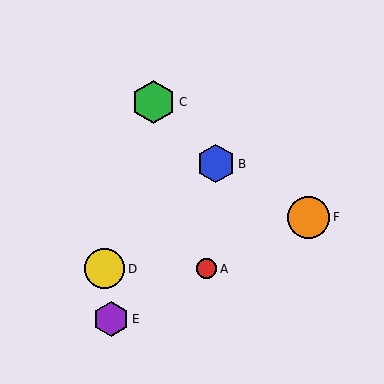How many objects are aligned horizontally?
2 objects (A, D) are aligned horizontally.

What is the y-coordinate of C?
Object C is at y≈102.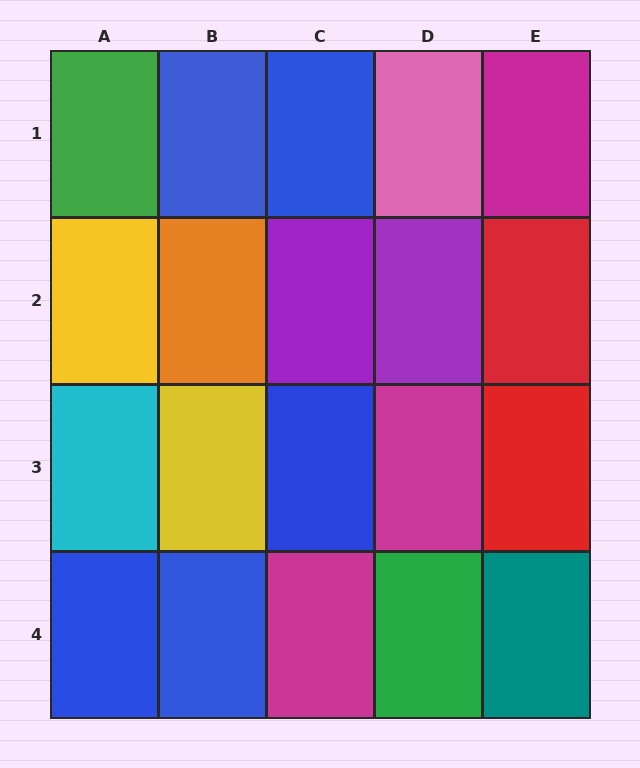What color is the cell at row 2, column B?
Orange.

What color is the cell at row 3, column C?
Blue.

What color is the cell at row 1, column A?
Green.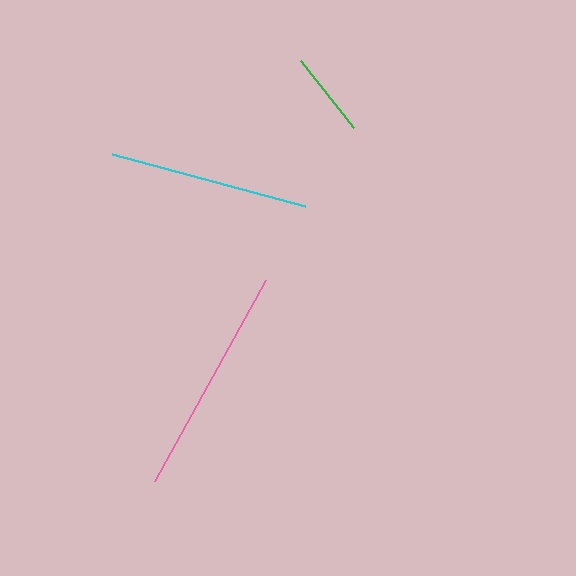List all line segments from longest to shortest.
From longest to shortest: pink, cyan, green.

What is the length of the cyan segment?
The cyan segment is approximately 201 pixels long.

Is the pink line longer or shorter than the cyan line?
The pink line is longer than the cyan line.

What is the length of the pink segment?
The pink segment is approximately 230 pixels long.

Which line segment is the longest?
The pink line is the longest at approximately 230 pixels.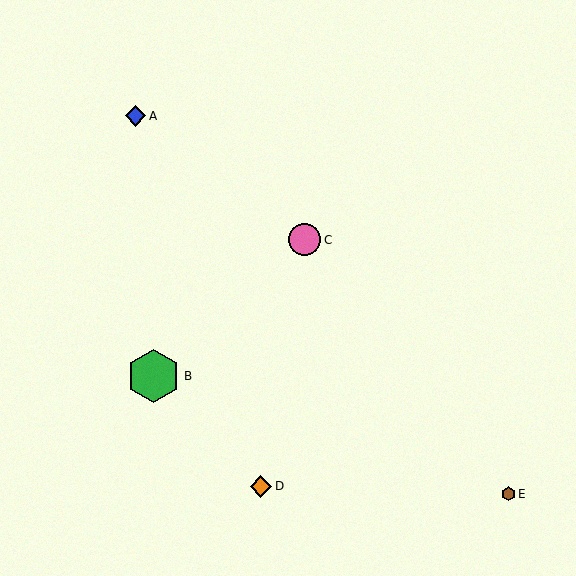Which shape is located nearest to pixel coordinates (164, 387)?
The green hexagon (labeled B) at (154, 376) is nearest to that location.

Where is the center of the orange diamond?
The center of the orange diamond is at (261, 486).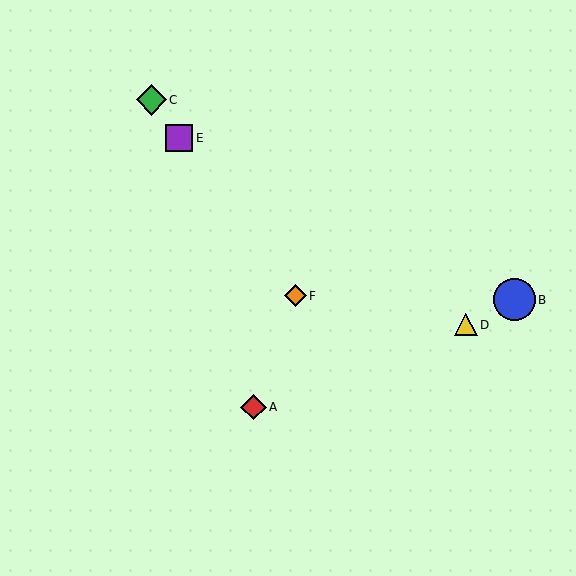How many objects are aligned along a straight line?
3 objects (C, E, F) are aligned along a straight line.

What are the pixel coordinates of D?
Object D is at (466, 325).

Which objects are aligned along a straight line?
Objects C, E, F are aligned along a straight line.